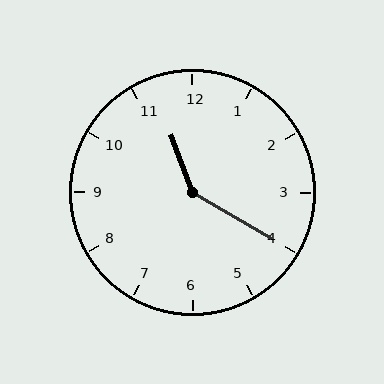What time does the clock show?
11:20.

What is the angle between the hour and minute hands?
Approximately 140 degrees.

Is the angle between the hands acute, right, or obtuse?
It is obtuse.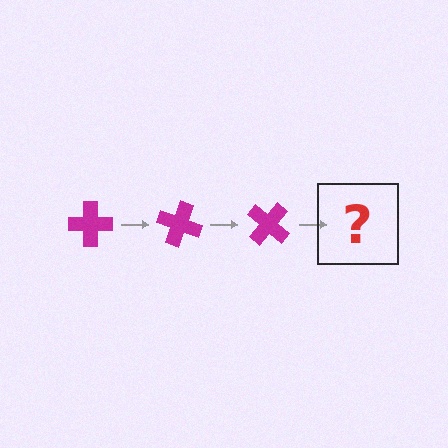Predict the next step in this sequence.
The next step is a magenta cross rotated 60 degrees.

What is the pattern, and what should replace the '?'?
The pattern is that the cross rotates 20 degrees each step. The '?' should be a magenta cross rotated 60 degrees.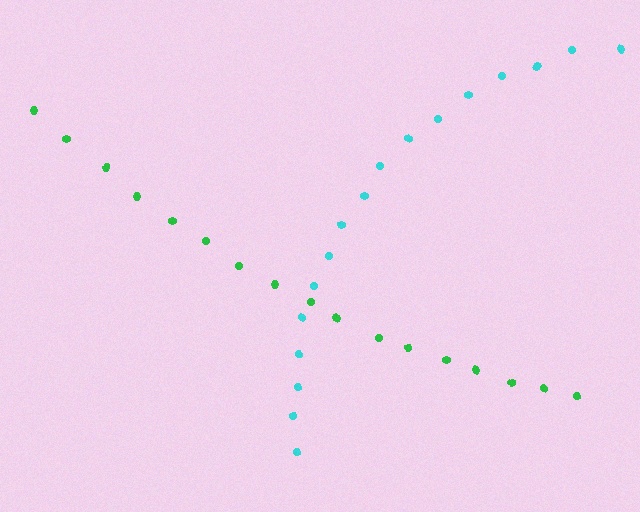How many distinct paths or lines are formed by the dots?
There are 2 distinct paths.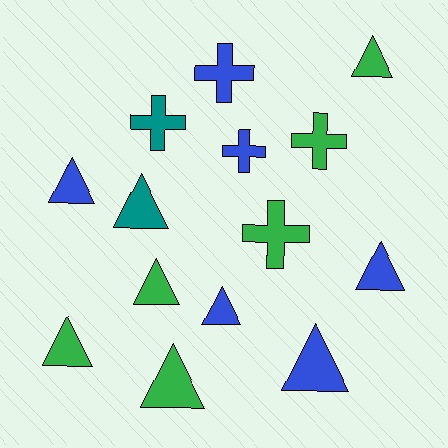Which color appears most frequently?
Blue, with 6 objects.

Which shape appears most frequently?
Triangle, with 9 objects.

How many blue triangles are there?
There are 4 blue triangles.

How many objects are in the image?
There are 14 objects.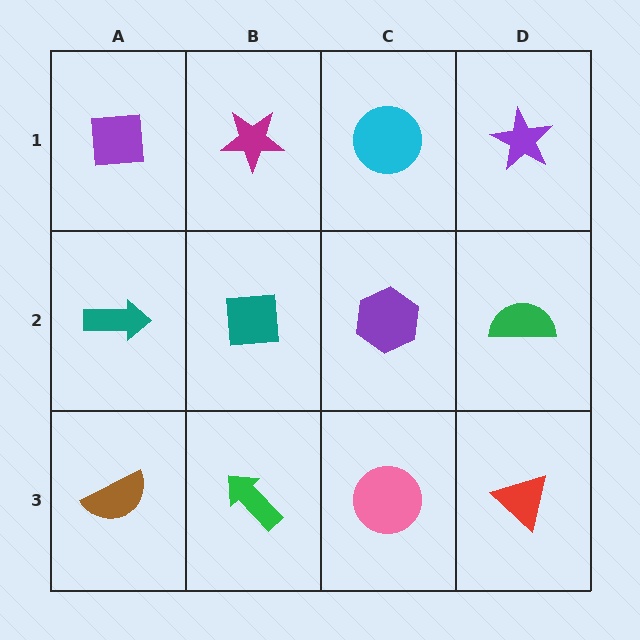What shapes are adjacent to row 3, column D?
A green semicircle (row 2, column D), a pink circle (row 3, column C).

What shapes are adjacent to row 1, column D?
A green semicircle (row 2, column D), a cyan circle (row 1, column C).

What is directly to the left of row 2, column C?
A teal square.